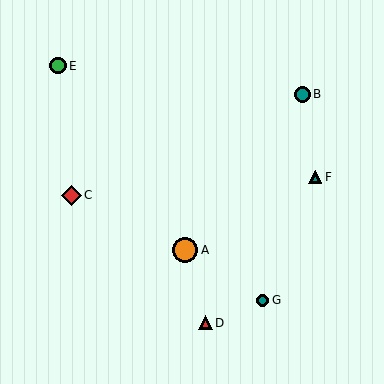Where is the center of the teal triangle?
The center of the teal triangle is at (315, 177).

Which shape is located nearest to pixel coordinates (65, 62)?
The green circle (labeled E) at (58, 66) is nearest to that location.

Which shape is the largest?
The orange circle (labeled A) is the largest.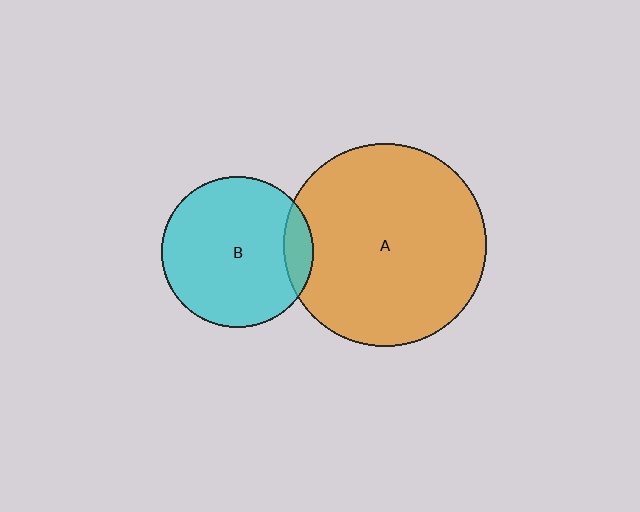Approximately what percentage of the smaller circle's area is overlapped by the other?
Approximately 10%.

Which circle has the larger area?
Circle A (orange).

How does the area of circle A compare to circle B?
Approximately 1.8 times.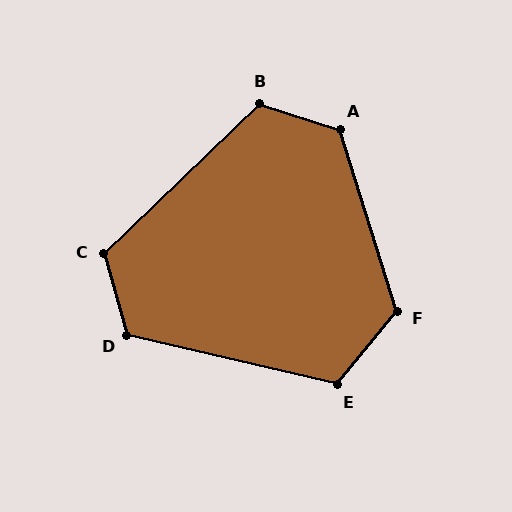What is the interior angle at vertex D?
Approximately 118 degrees (obtuse).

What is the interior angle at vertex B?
Approximately 118 degrees (obtuse).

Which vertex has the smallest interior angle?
E, at approximately 116 degrees.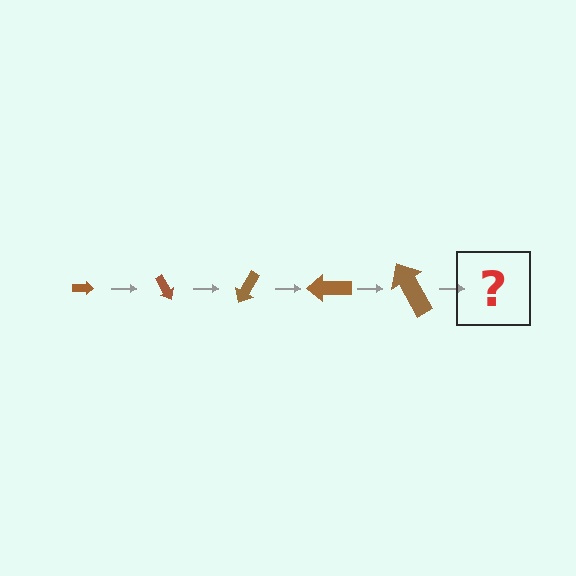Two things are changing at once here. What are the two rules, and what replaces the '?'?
The two rules are that the arrow grows larger each step and it rotates 60 degrees each step. The '?' should be an arrow, larger than the previous one and rotated 300 degrees from the start.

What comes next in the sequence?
The next element should be an arrow, larger than the previous one and rotated 300 degrees from the start.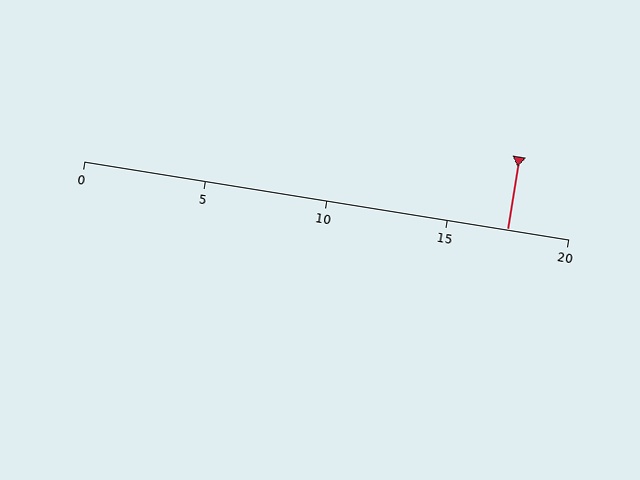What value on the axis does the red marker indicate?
The marker indicates approximately 17.5.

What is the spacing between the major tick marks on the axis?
The major ticks are spaced 5 apart.